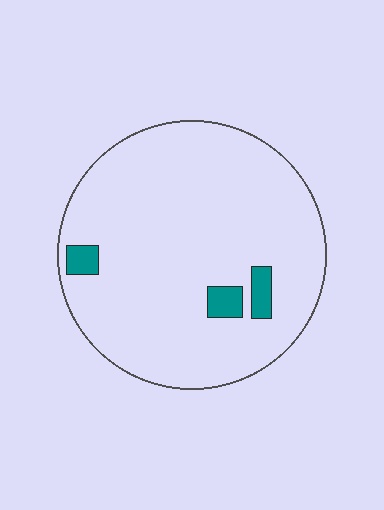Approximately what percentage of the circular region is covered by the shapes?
Approximately 5%.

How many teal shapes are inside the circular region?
3.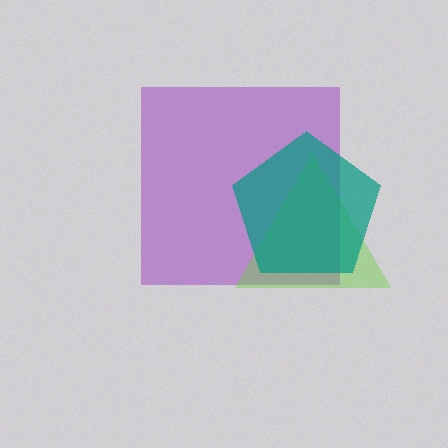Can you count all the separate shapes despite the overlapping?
Yes, there are 3 separate shapes.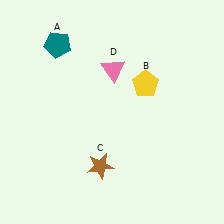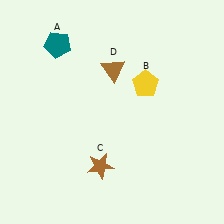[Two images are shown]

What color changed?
The triangle (D) changed from pink in Image 1 to brown in Image 2.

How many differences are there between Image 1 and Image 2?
There is 1 difference between the two images.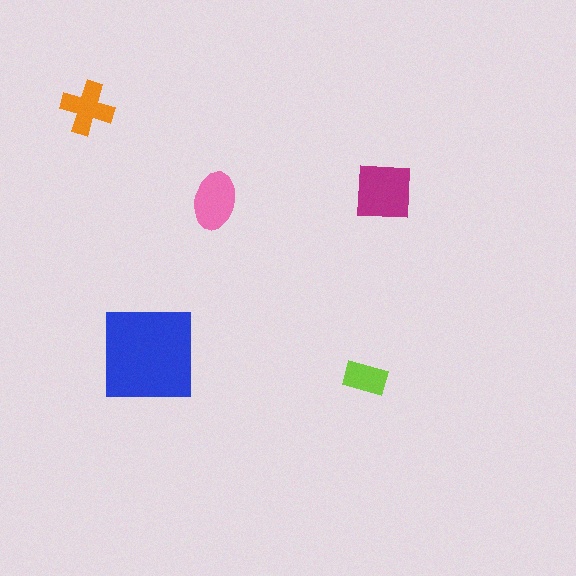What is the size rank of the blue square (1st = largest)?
1st.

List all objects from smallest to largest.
The lime rectangle, the orange cross, the pink ellipse, the magenta square, the blue square.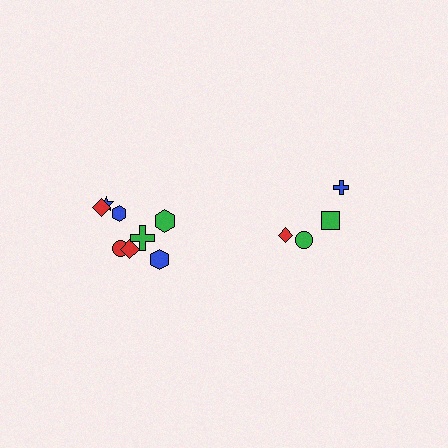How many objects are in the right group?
There are 4 objects.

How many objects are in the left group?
There are 8 objects.